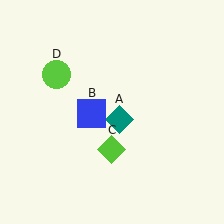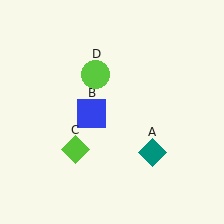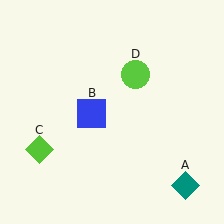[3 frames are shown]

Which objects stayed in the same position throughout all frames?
Blue square (object B) remained stationary.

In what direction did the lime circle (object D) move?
The lime circle (object D) moved right.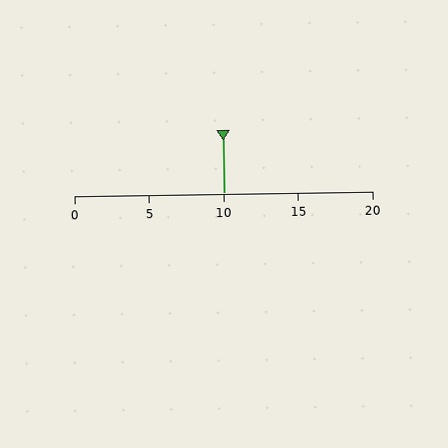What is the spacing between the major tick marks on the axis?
The major ticks are spaced 5 apart.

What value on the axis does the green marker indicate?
The marker indicates approximately 10.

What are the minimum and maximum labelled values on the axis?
The axis runs from 0 to 20.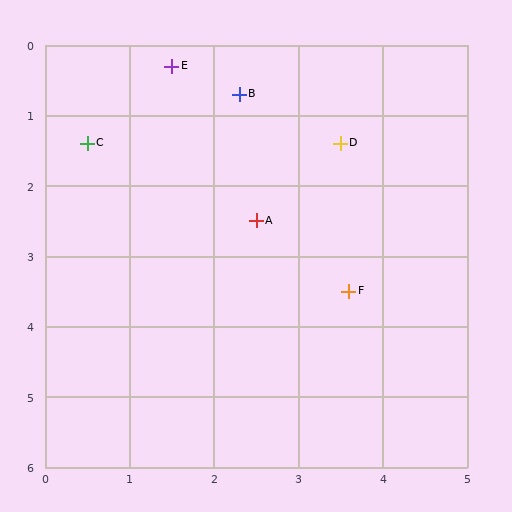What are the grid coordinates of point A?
Point A is at approximately (2.5, 2.5).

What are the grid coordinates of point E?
Point E is at approximately (1.5, 0.3).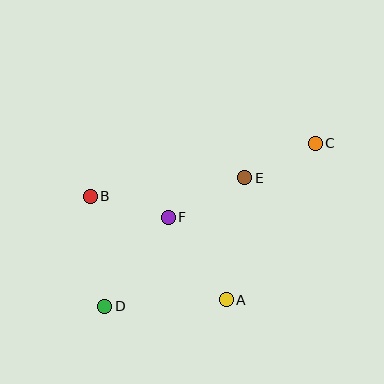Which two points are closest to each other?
Points C and E are closest to each other.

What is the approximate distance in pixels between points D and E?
The distance between D and E is approximately 190 pixels.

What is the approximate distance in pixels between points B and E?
The distance between B and E is approximately 155 pixels.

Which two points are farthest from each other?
Points C and D are farthest from each other.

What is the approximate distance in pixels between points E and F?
The distance between E and F is approximately 86 pixels.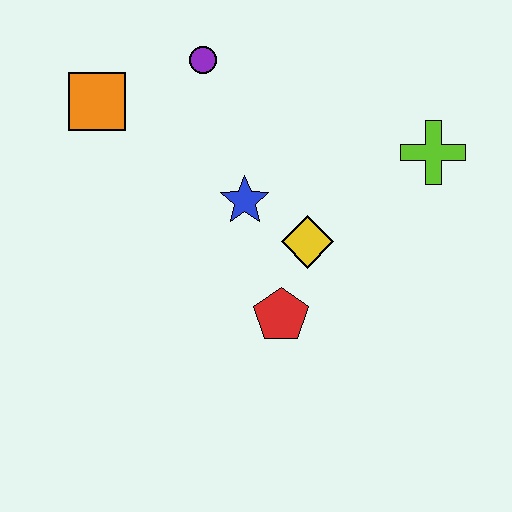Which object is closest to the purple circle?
The orange square is closest to the purple circle.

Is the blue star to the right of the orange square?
Yes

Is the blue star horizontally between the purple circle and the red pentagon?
Yes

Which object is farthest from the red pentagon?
The orange square is farthest from the red pentagon.